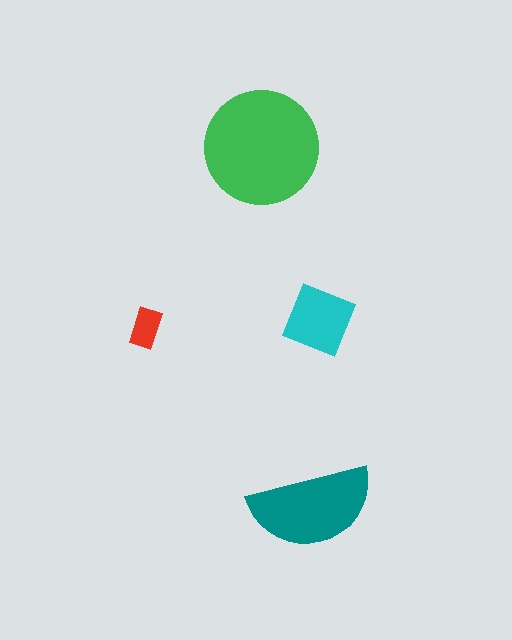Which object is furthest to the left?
The red rectangle is leftmost.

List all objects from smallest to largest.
The red rectangle, the cyan diamond, the teal semicircle, the green circle.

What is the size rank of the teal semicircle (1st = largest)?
2nd.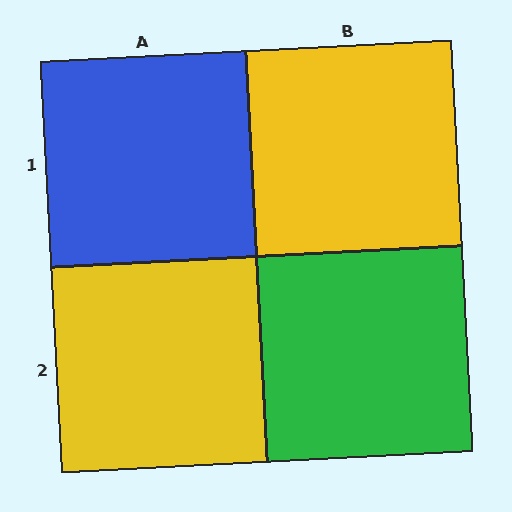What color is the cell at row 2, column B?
Green.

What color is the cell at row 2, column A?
Yellow.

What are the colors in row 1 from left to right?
Blue, yellow.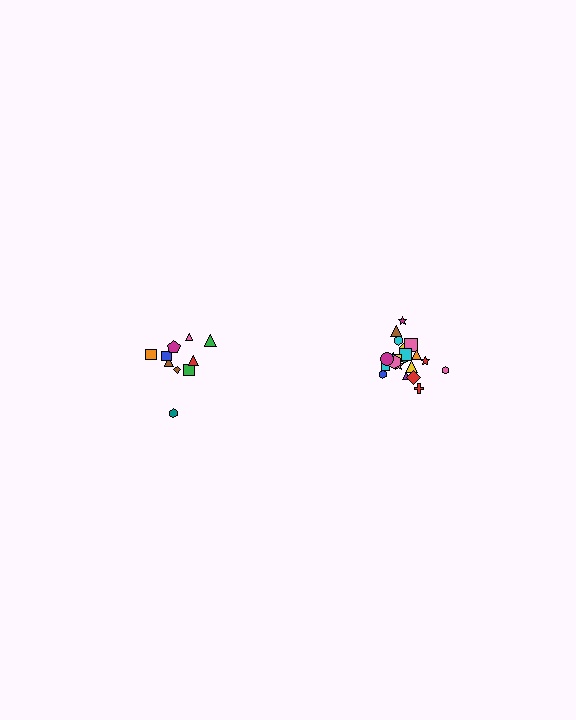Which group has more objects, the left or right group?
The right group.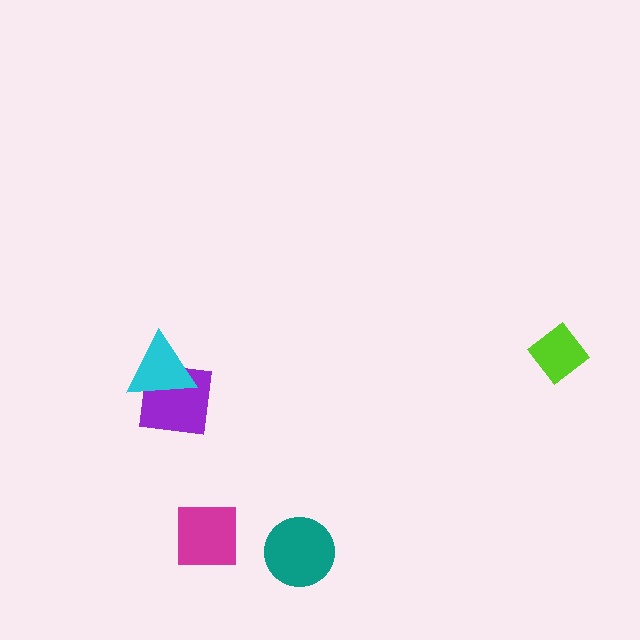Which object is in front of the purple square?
The cyan triangle is in front of the purple square.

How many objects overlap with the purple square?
1 object overlaps with the purple square.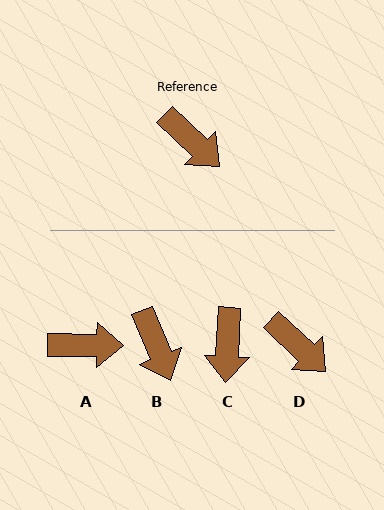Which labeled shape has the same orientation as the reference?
D.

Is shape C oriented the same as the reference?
No, it is off by about 50 degrees.